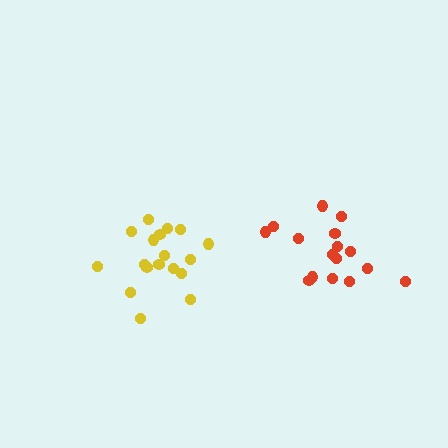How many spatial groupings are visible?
There are 2 spatial groupings.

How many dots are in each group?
Group 1: 18 dots, Group 2: 16 dots (34 total).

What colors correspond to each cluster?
The clusters are colored: yellow, red.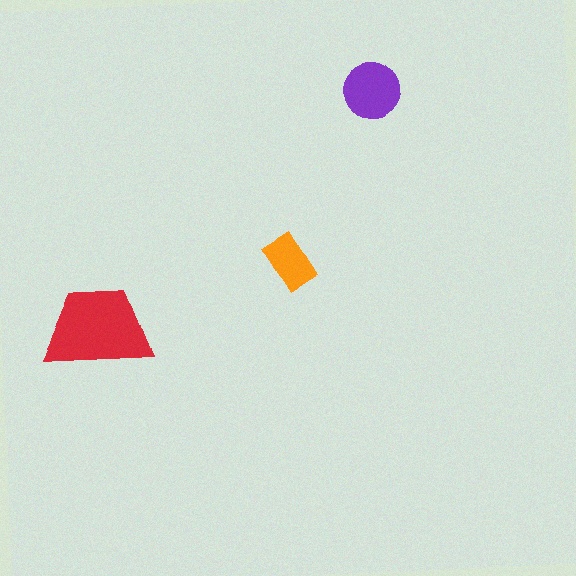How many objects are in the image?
There are 3 objects in the image.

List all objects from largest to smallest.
The red trapezoid, the purple circle, the orange rectangle.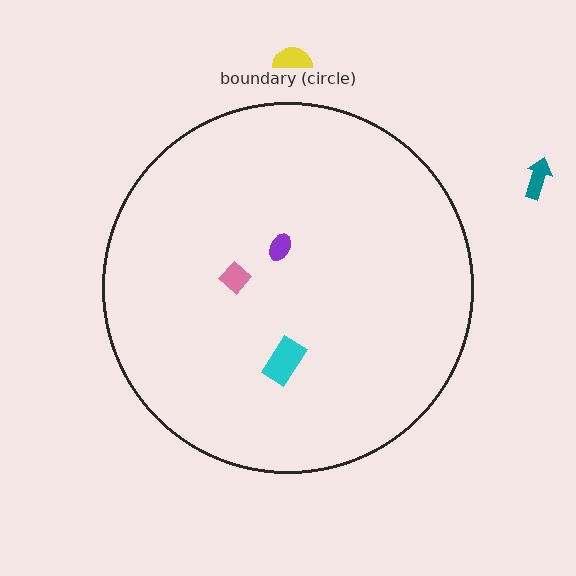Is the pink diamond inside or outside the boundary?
Inside.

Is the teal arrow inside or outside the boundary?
Outside.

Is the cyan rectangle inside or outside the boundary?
Inside.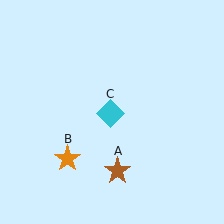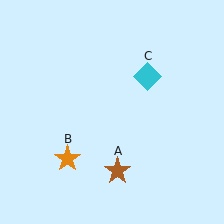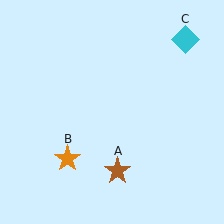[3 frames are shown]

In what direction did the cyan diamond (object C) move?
The cyan diamond (object C) moved up and to the right.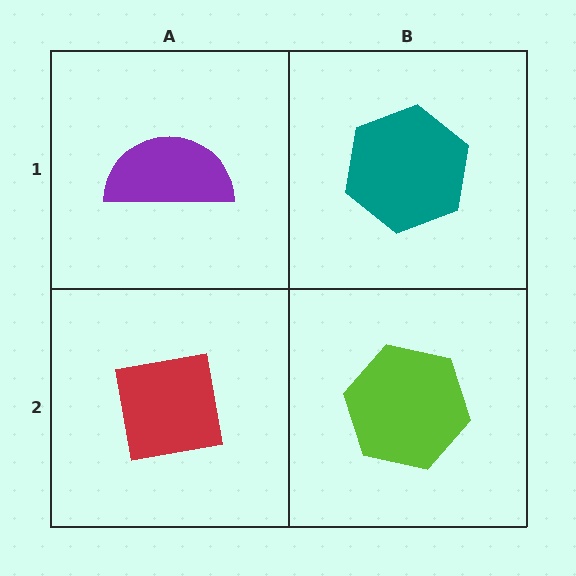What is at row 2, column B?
A lime hexagon.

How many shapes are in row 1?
2 shapes.